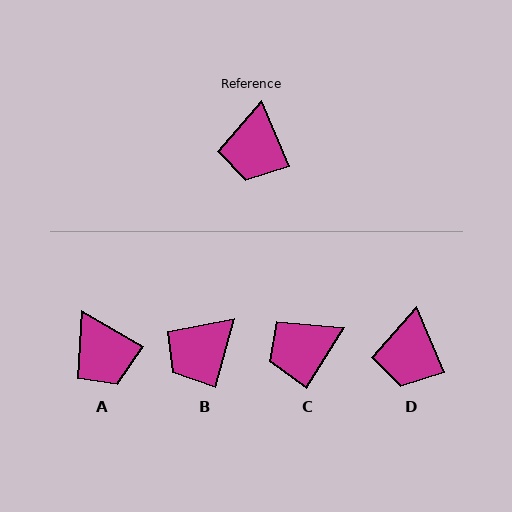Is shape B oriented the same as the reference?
No, it is off by about 38 degrees.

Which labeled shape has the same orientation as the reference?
D.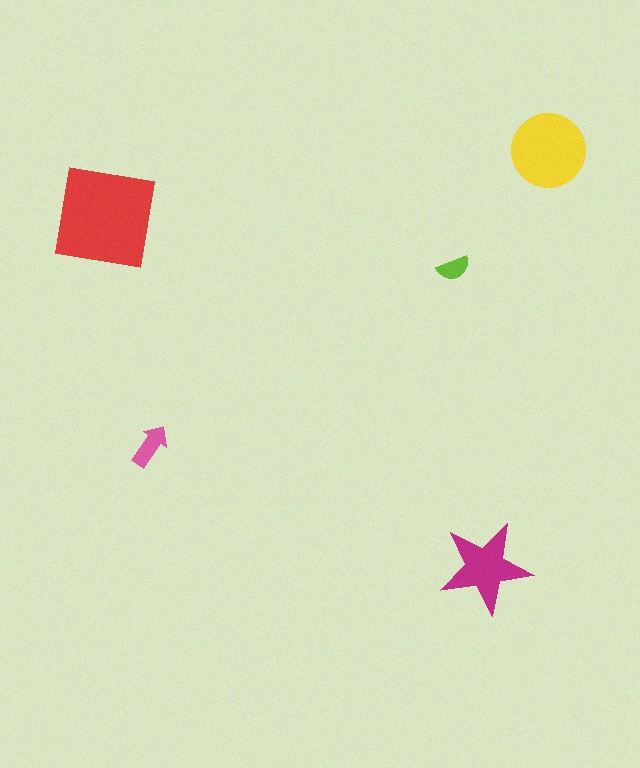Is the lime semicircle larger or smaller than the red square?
Smaller.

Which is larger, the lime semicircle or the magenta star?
The magenta star.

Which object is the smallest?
The lime semicircle.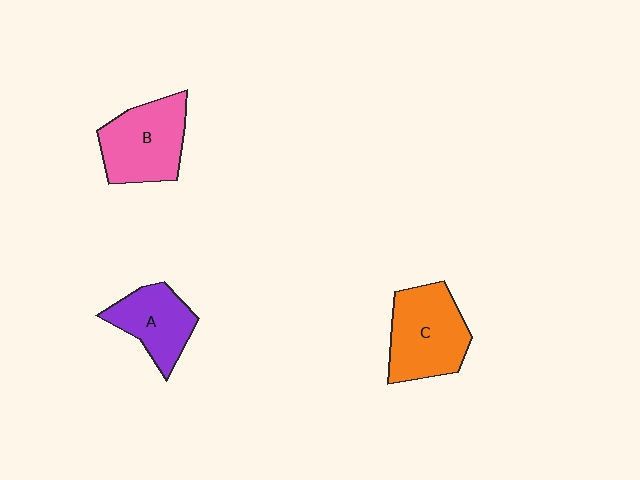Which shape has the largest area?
Shape C (orange).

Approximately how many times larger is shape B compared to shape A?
Approximately 1.3 times.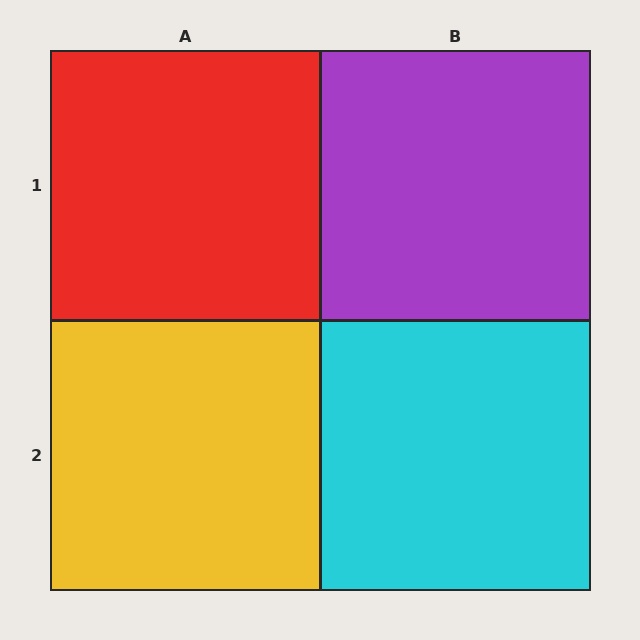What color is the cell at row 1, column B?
Purple.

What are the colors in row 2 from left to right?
Yellow, cyan.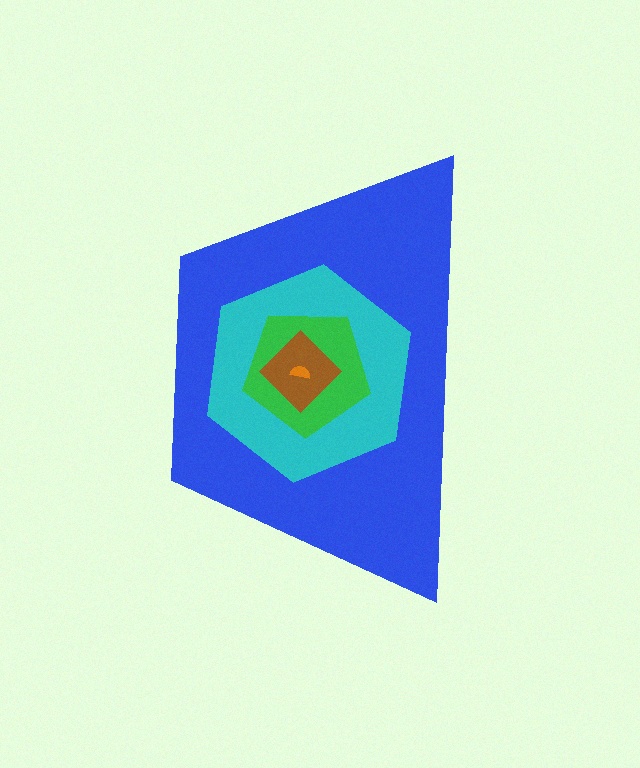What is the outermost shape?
The blue trapezoid.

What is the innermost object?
The orange semicircle.